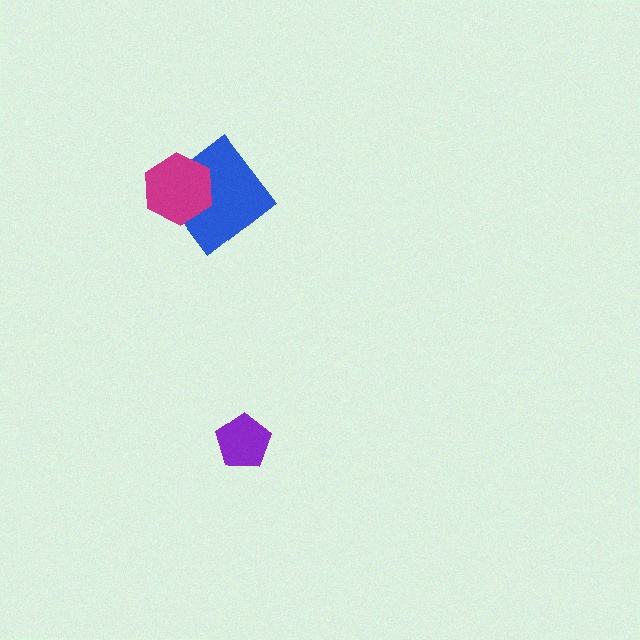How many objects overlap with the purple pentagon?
0 objects overlap with the purple pentagon.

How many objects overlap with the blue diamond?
1 object overlaps with the blue diamond.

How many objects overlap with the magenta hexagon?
1 object overlaps with the magenta hexagon.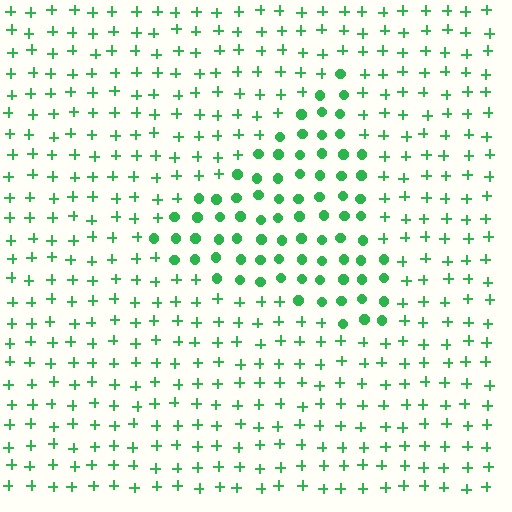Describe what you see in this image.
The image is filled with small green elements arranged in a uniform grid. A triangle-shaped region contains circles, while the surrounding area contains plus signs. The boundary is defined purely by the change in element shape.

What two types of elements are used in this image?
The image uses circles inside the triangle region and plus signs outside it.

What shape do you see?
I see a triangle.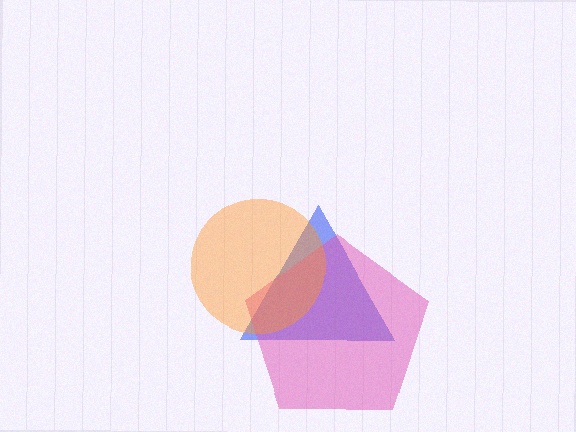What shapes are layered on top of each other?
The layered shapes are: a blue triangle, a pink pentagon, an orange circle.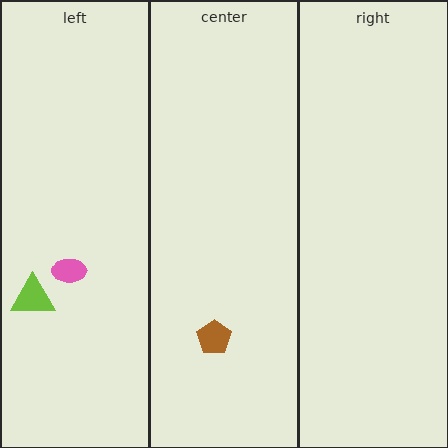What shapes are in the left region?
The pink ellipse, the lime triangle.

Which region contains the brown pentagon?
The center region.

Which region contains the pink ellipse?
The left region.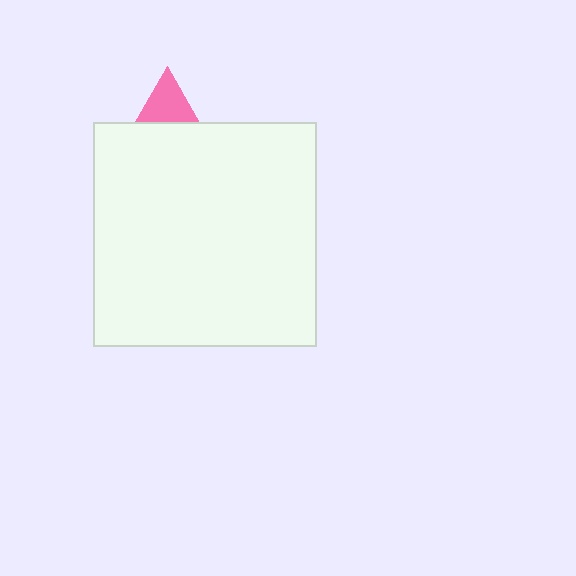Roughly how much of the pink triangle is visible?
A small part of it is visible (roughly 29%).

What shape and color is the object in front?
The object in front is a white square.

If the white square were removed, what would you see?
You would see the complete pink triangle.